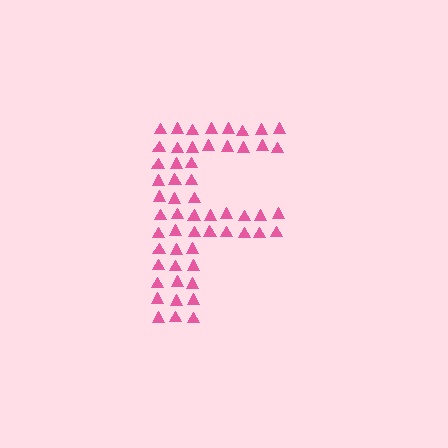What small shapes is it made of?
It is made of small triangles.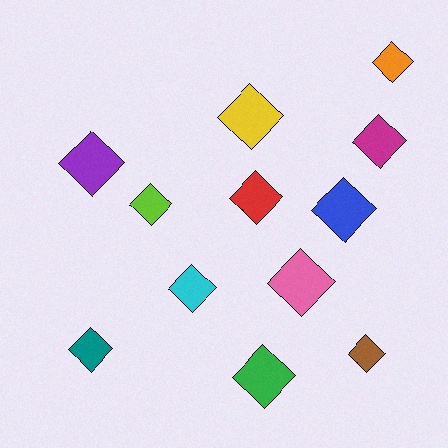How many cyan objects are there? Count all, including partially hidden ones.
There is 1 cyan object.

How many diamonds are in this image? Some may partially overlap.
There are 12 diamonds.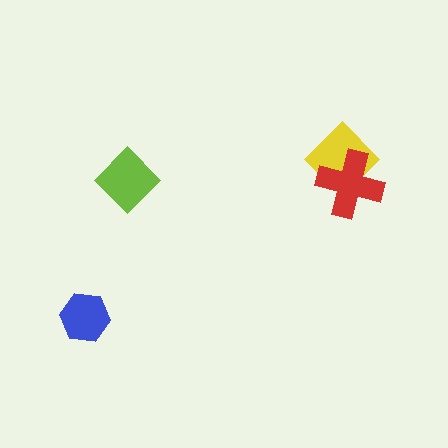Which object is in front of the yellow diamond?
The red cross is in front of the yellow diamond.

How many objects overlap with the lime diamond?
0 objects overlap with the lime diamond.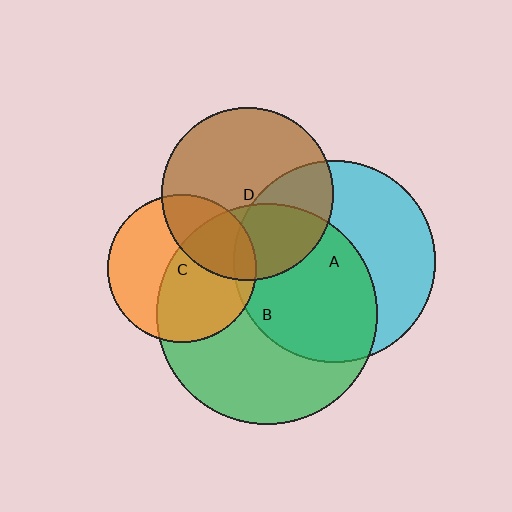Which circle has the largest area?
Circle B (green).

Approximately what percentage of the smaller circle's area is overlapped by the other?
Approximately 10%.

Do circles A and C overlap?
Yes.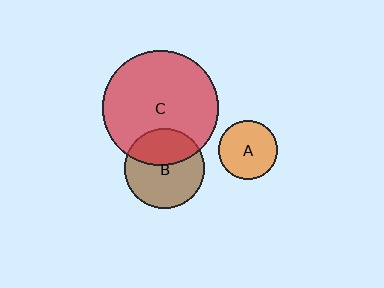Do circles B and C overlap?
Yes.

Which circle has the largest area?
Circle C (red).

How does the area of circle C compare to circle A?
Approximately 3.7 times.